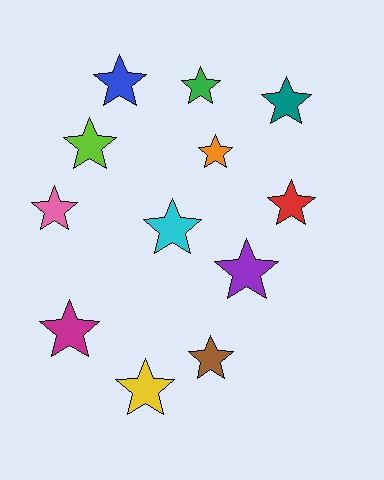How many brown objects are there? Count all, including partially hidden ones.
There is 1 brown object.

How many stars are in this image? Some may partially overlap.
There are 12 stars.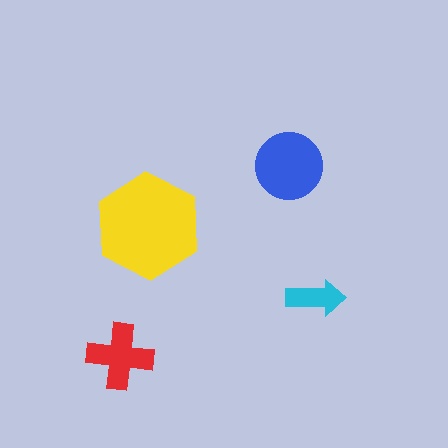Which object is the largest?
The yellow hexagon.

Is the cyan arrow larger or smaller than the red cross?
Smaller.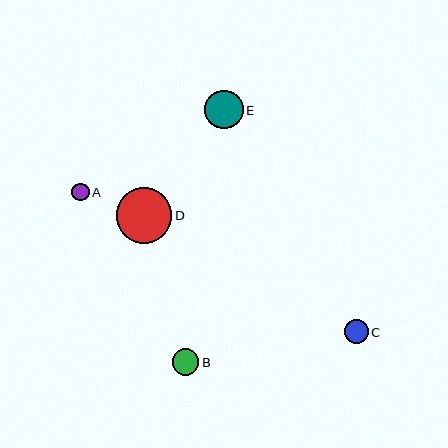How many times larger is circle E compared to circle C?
Circle E is approximately 1.6 times the size of circle C.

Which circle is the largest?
Circle D is the largest with a size of approximately 55 pixels.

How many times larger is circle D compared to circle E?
Circle D is approximately 1.4 times the size of circle E.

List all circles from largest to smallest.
From largest to smallest: D, E, B, C, A.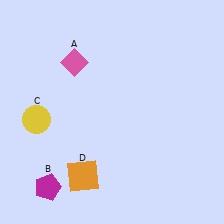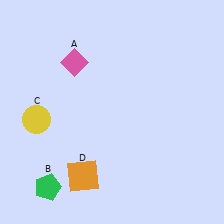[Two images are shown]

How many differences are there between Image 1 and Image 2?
There is 1 difference between the two images.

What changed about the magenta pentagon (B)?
In Image 1, B is magenta. In Image 2, it changed to green.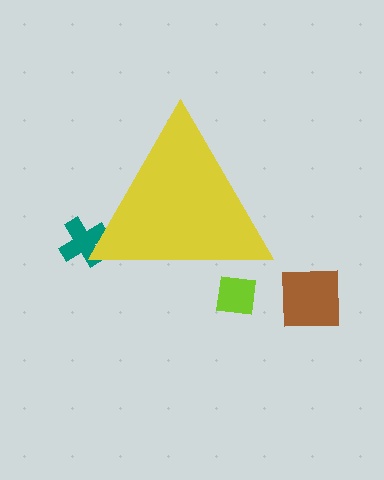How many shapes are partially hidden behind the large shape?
2 shapes are partially hidden.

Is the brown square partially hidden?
No, the brown square is fully visible.